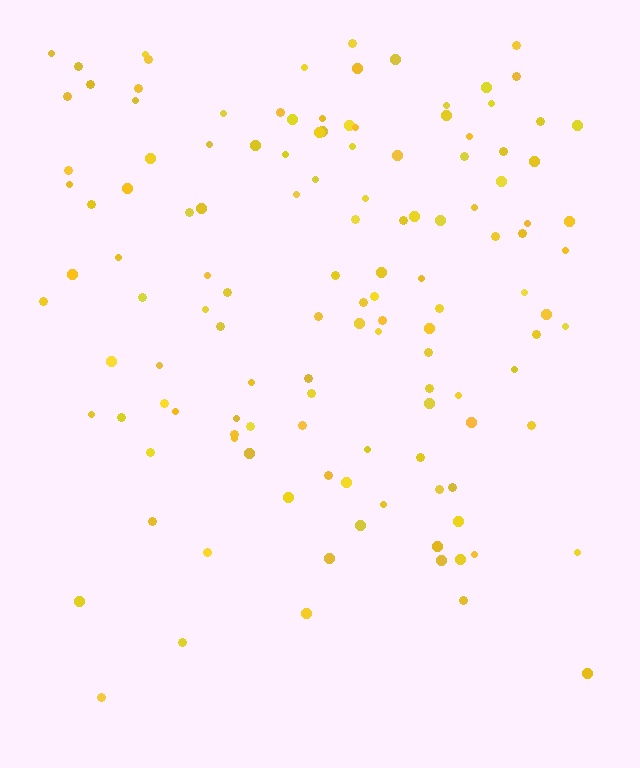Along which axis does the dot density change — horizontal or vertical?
Vertical.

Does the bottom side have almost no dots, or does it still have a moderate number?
Still a moderate number, just noticeably fewer than the top.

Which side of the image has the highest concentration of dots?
The top.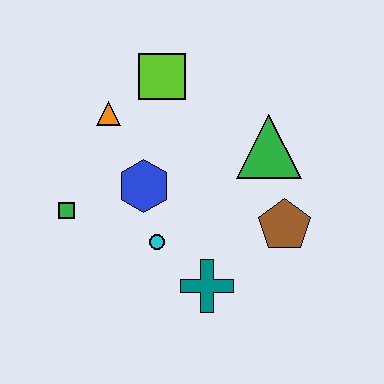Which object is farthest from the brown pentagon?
The green square is farthest from the brown pentagon.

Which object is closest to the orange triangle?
The lime square is closest to the orange triangle.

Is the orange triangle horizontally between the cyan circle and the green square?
Yes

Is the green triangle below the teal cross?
No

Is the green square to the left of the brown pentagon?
Yes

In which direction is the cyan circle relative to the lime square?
The cyan circle is below the lime square.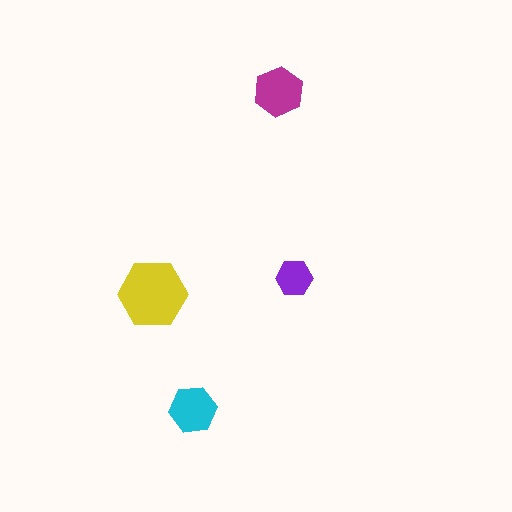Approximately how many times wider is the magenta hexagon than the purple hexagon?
About 1.5 times wider.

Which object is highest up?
The magenta hexagon is topmost.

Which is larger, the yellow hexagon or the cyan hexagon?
The yellow one.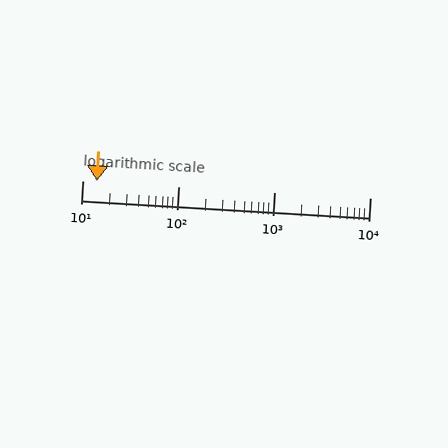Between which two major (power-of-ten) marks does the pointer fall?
The pointer is between 10 and 100.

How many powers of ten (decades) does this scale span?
The scale spans 3 decades, from 10 to 10000.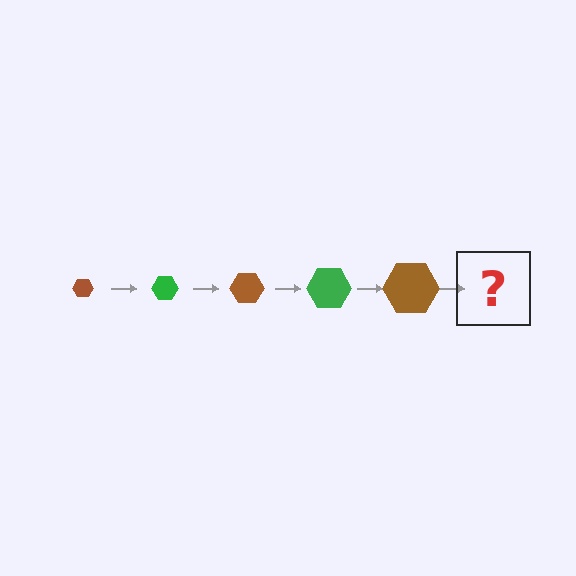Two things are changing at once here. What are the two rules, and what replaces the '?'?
The two rules are that the hexagon grows larger each step and the color cycles through brown and green. The '?' should be a green hexagon, larger than the previous one.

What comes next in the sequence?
The next element should be a green hexagon, larger than the previous one.